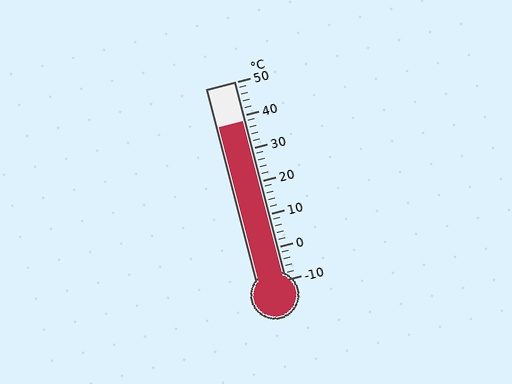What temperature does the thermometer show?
The thermometer shows approximately 38°C.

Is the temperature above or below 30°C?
The temperature is above 30°C.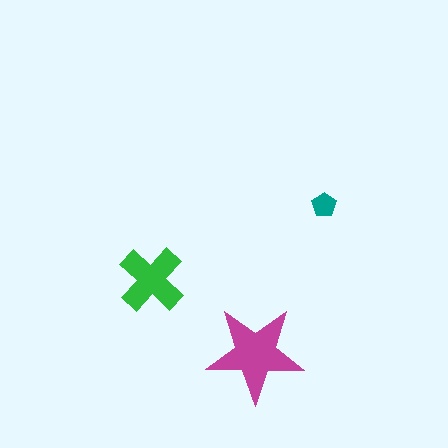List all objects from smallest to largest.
The teal pentagon, the green cross, the magenta star.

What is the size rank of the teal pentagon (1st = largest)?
3rd.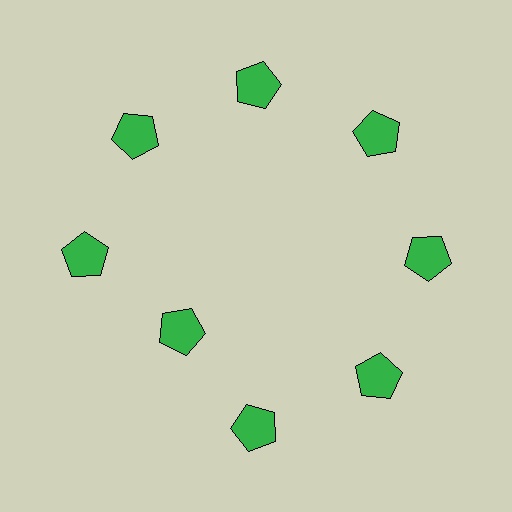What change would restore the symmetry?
The symmetry would be restored by moving it outward, back onto the ring so that all 8 pentagons sit at equal angles and equal distance from the center.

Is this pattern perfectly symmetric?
No. The 8 green pentagons are arranged in a ring, but one element near the 8 o'clock position is pulled inward toward the center, breaking the 8-fold rotational symmetry.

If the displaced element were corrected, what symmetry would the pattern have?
It would have 8-fold rotational symmetry — the pattern would map onto itself every 45 degrees.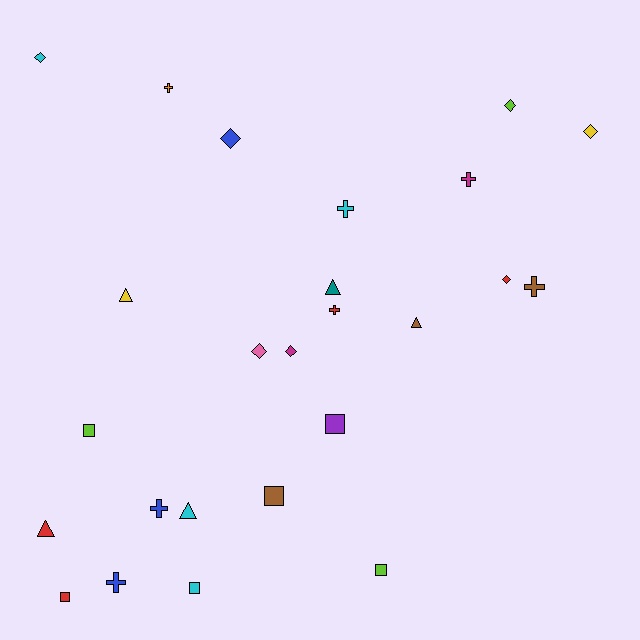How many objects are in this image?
There are 25 objects.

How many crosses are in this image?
There are 7 crosses.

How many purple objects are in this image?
There is 1 purple object.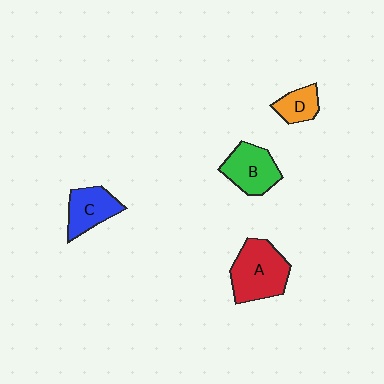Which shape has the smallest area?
Shape D (orange).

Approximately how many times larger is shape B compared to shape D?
Approximately 1.7 times.